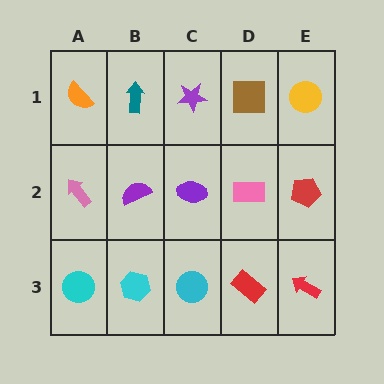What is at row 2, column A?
A pink arrow.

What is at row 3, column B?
A cyan hexagon.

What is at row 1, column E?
A yellow circle.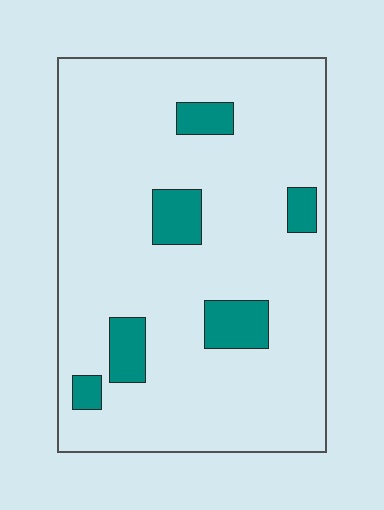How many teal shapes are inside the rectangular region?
6.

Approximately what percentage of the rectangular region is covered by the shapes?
Approximately 10%.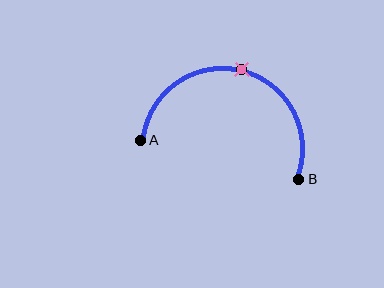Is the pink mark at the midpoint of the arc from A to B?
Yes. The pink mark lies on the arc at equal arc-length from both A and B — it is the arc midpoint.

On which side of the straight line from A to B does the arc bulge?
The arc bulges above the straight line connecting A and B.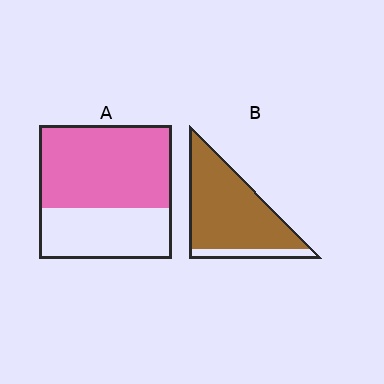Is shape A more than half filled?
Yes.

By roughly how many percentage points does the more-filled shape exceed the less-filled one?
By roughly 25 percentage points (B over A).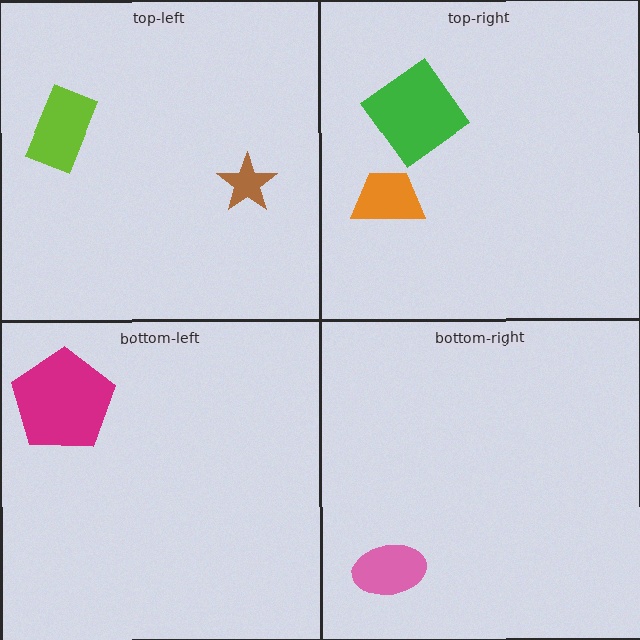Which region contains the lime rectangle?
The top-left region.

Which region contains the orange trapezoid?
The top-right region.